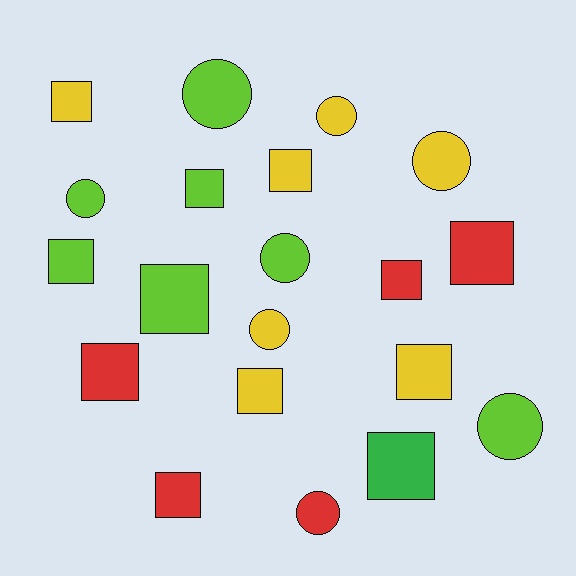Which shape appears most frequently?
Square, with 12 objects.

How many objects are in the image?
There are 20 objects.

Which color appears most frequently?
Yellow, with 7 objects.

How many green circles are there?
There are no green circles.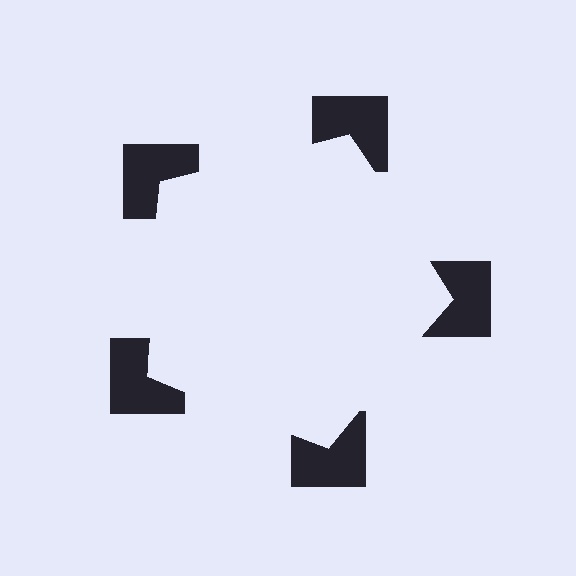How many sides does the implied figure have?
5 sides.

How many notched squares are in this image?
There are 5 — one at each vertex of the illusory pentagon.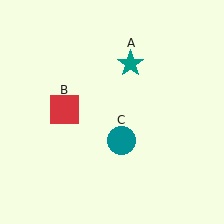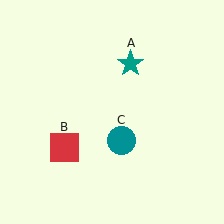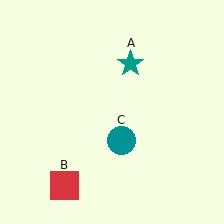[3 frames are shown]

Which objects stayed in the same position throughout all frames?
Teal star (object A) and teal circle (object C) remained stationary.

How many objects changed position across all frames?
1 object changed position: red square (object B).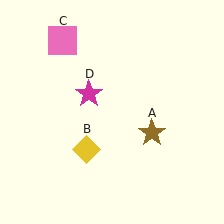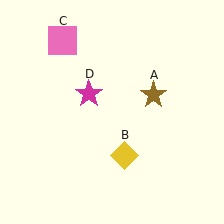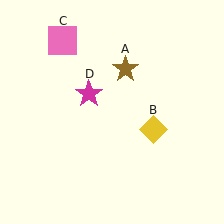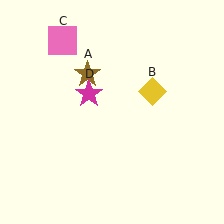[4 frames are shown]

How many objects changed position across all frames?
2 objects changed position: brown star (object A), yellow diamond (object B).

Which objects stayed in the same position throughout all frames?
Pink square (object C) and magenta star (object D) remained stationary.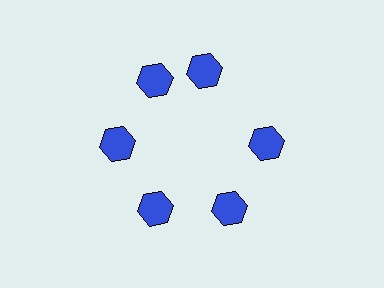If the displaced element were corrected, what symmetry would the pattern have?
It would have 6-fold rotational symmetry — the pattern would map onto itself every 60 degrees.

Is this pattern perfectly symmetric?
No. The 6 blue hexagons are arranged in a ring, but one element near the 1 o'clock position is rotated out of alignment along the ring, breaking the 6-fold rotational symmetry.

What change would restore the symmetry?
The symmetry would be restored by rotating it back into even spacing with its neighbors so that all 6 hexagons sit at equal angles and equal distance from the center.